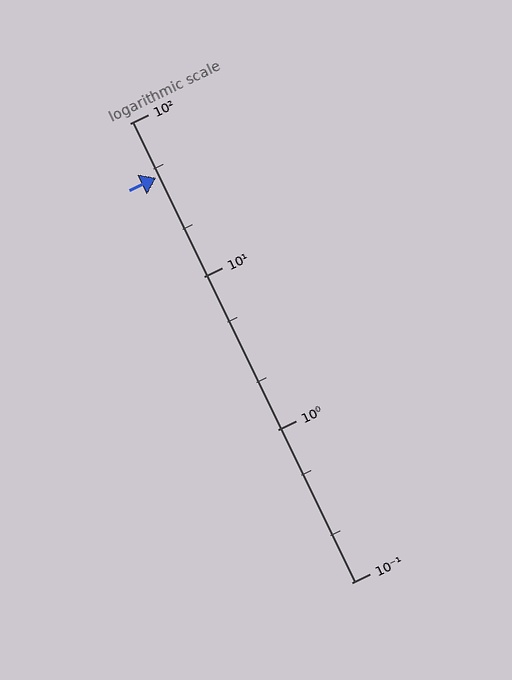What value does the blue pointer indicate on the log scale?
The pointer indicates approximately 44.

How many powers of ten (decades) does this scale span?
The scale spans 3 decades, from 0.1 to 100.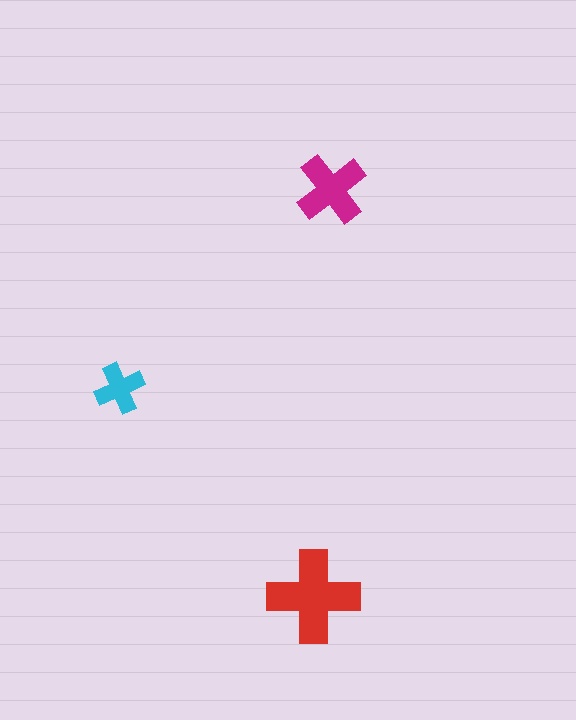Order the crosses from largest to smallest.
the red one, the magenta one, the cyan one.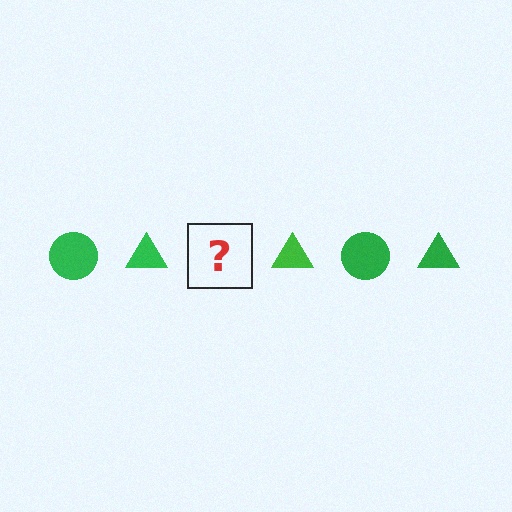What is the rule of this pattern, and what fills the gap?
The rule is that the pattern cycles through circle, triangle shapes in green. The gap should be filled with a green circle.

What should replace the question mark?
The question mark should be replaced with a green circle.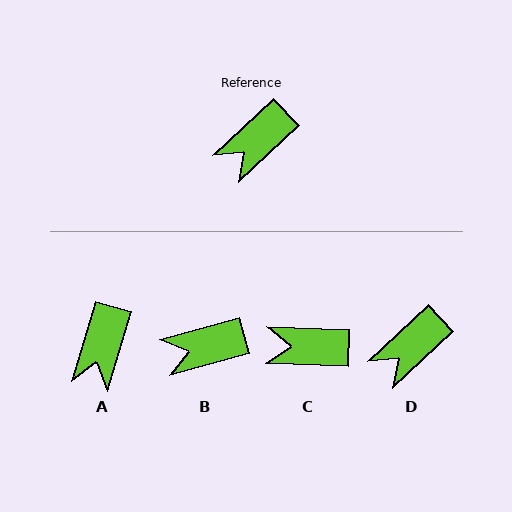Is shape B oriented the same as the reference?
No, it is off by about 28 degrees.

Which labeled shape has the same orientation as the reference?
D.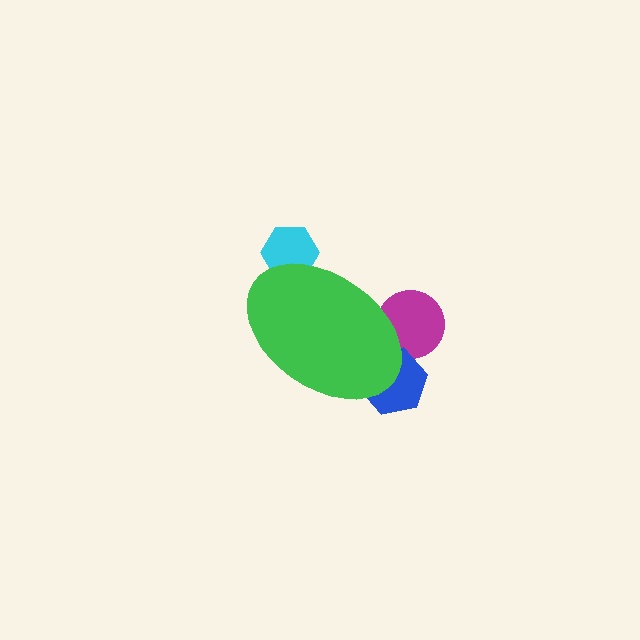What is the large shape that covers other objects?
A green ellipse.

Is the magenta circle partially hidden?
Yes, the magenta circle is partially hidden behind the green ellipse.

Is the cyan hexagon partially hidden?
Yes, the cyan hexagon is partially hidden behind the green ellipse.